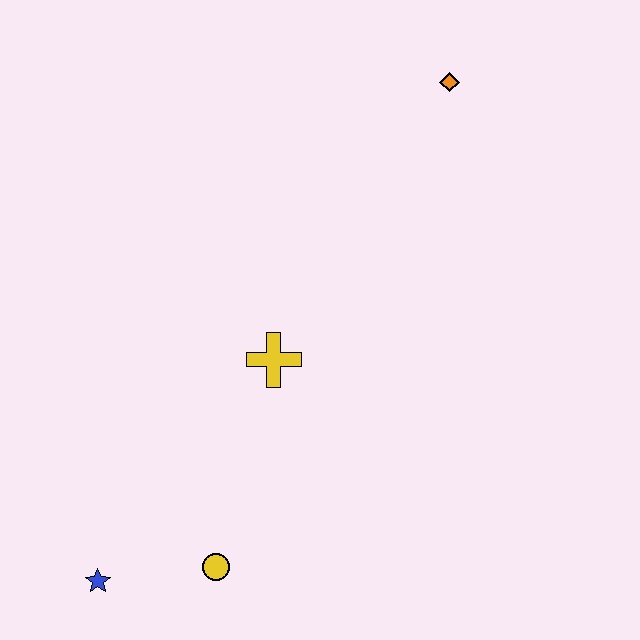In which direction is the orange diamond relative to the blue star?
The orange diamond is above the blue star.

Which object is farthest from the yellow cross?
The orange diamond is farthest from the yellow cross.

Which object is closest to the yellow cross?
The yellow circle is closest to the yellow cross.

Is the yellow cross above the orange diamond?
No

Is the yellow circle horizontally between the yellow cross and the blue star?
Yes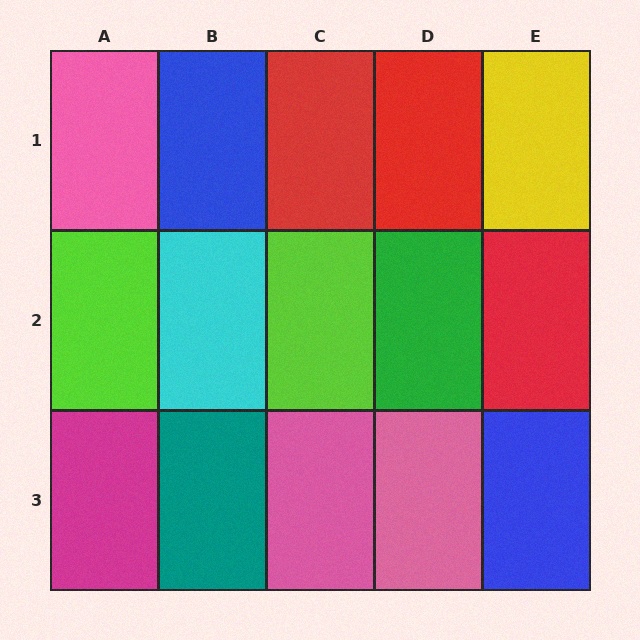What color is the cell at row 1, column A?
Pink.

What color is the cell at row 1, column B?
Blue.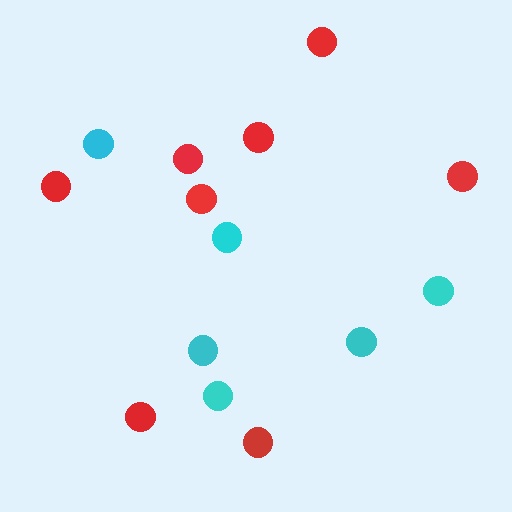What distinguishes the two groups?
There are 2 groups: one group of red circles (8) and one group of cyan circles (6).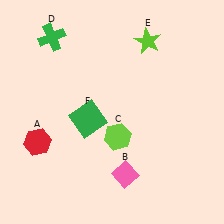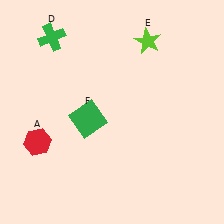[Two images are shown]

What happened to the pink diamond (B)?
The pink diamond (B) was removed in Image 2. It was in the bottom-right area of Image 1.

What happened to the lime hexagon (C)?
The lime hexagon (C) was removed in Image 2. It was in the bottom-right area of Image 1.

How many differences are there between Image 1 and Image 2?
There are 2 differences between the two images.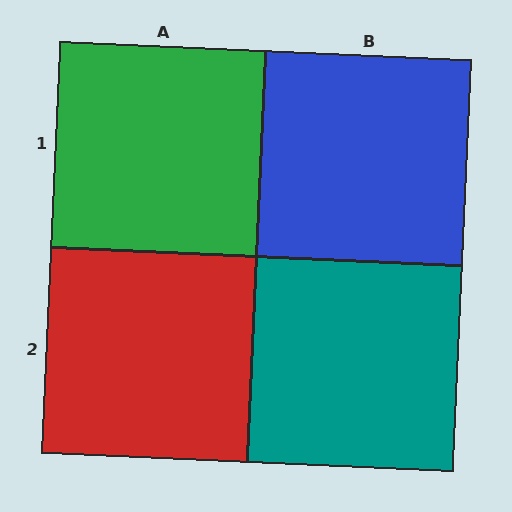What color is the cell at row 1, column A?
Green.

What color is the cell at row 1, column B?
Blue.